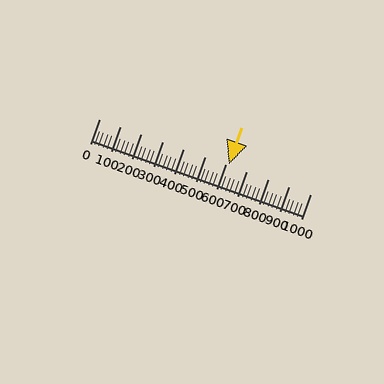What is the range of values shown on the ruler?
The ruler shows values from 0 to 1000.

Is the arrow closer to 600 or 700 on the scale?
The arrow is closer to 600.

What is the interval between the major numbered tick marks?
The major tick marks are spaced 100 units apart.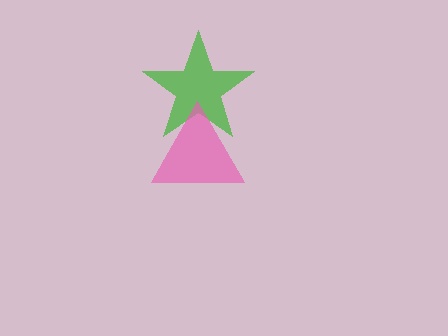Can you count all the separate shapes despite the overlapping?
Yes, there are 2 separate shapes.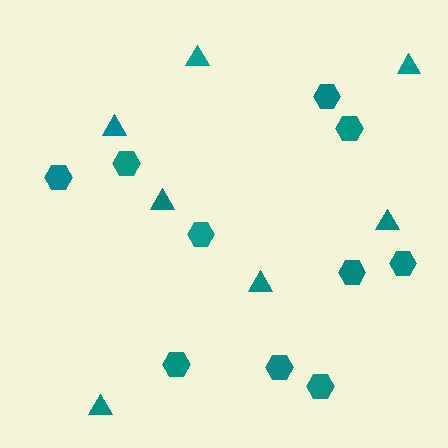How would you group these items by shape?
There are 2 groups: one group of hexagons (10) and one group of triangles (7).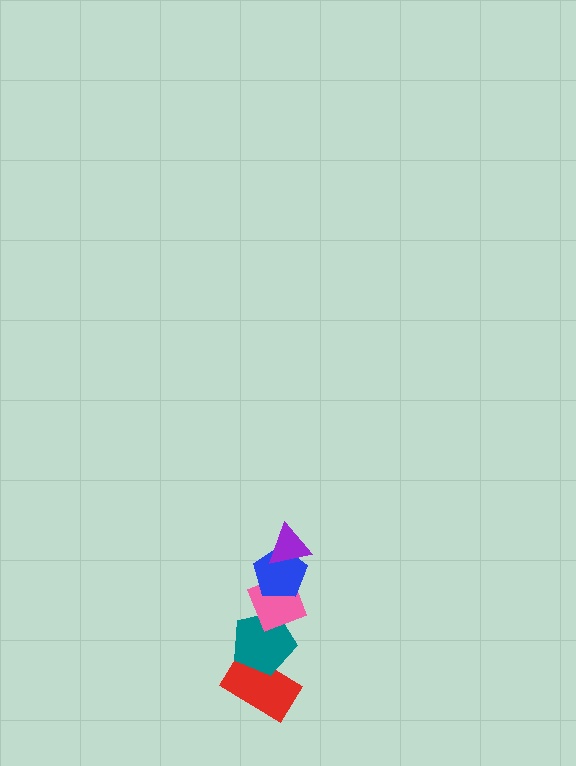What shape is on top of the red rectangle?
The teal pentagon is on top of the red rectangle.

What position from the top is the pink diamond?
The pink diamond is 3rd from the top.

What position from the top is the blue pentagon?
The blue pentagon is 2nd from the top.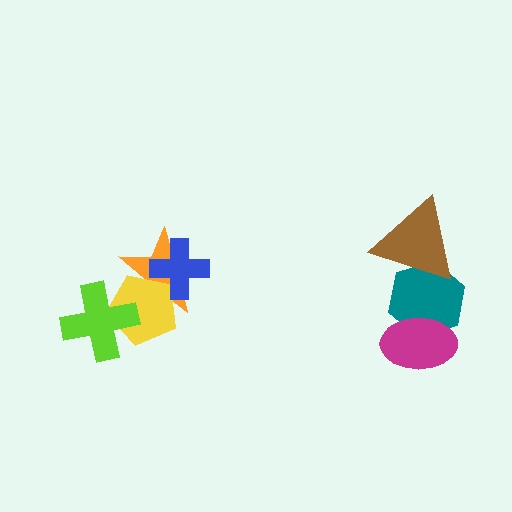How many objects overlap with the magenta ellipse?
1 object overlaps with the magenta ellipse.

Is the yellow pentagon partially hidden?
Yes, it is partially covered by another shape.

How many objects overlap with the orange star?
2 objects overlap with the orange star.